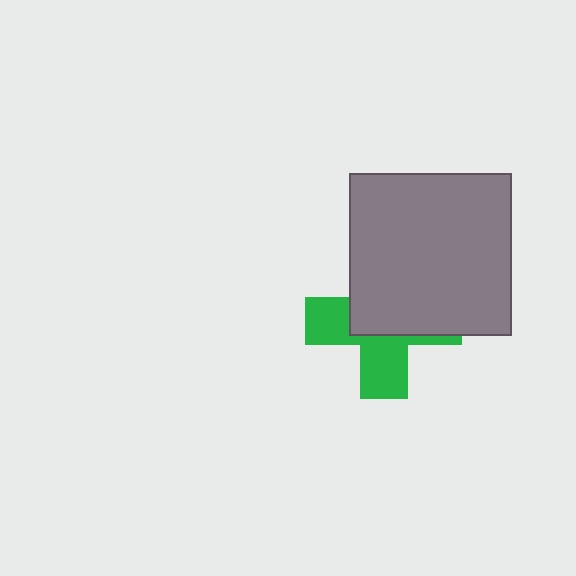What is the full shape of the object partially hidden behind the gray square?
The partially hidden object is a green cross.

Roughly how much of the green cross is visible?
About half of it is visible (roughly 46%).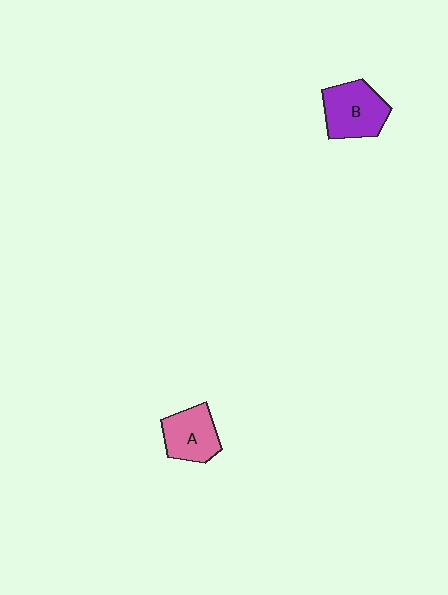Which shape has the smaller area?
Shape A (pink).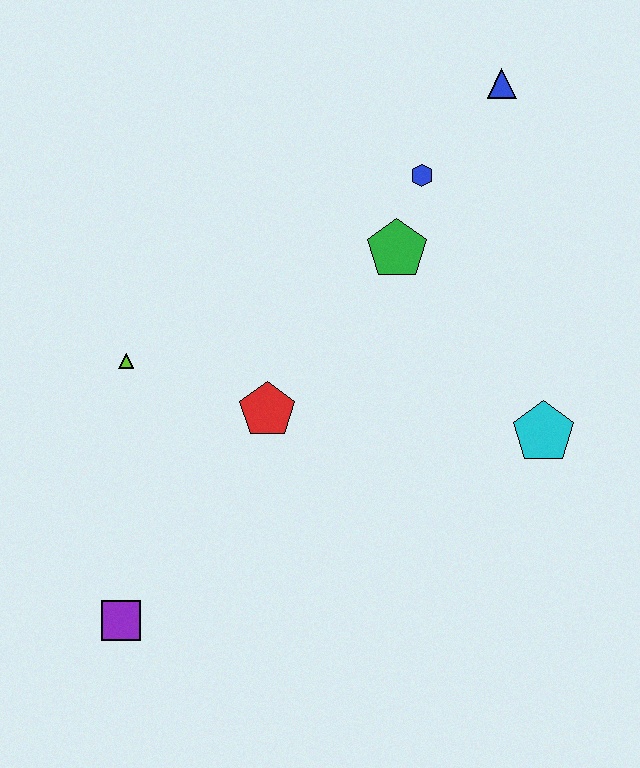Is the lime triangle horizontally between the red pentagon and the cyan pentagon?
No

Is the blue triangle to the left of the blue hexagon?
No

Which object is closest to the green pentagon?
The blue hexagon is closest to the green pentagon.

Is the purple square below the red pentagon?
Yes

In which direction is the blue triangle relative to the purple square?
The blue triangle is above the purple square.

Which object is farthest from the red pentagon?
The blue triangle is farthest from the red pentagon.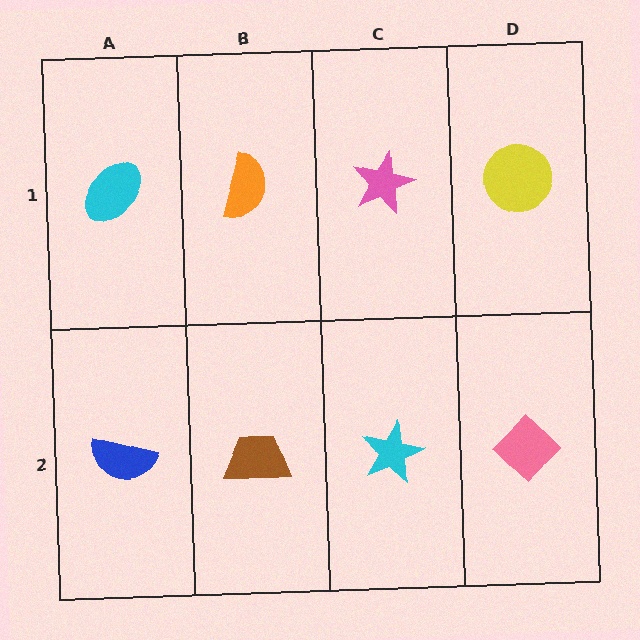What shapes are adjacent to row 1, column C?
A cyan star (row 2, column C), an orange semicircle (row 1, column B), a yellow circle (row 1, column D).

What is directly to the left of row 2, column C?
A brown trapezoid.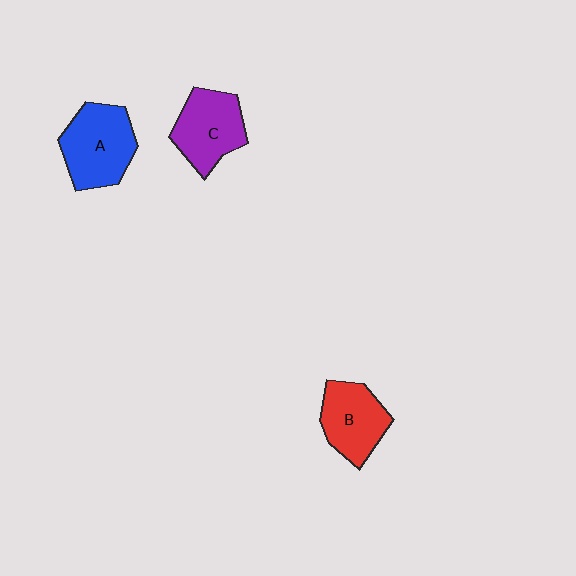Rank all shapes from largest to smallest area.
From largest to smallest: A (blue), C (purple), B (red).